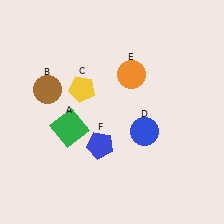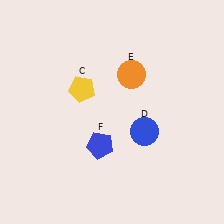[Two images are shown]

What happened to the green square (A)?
The green square (A) was removed in Image 2. It was in the bottom-left area of Image 1.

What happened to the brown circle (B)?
The brown circle (B) was removed in Image 2. It was in the top-left area of Image 1.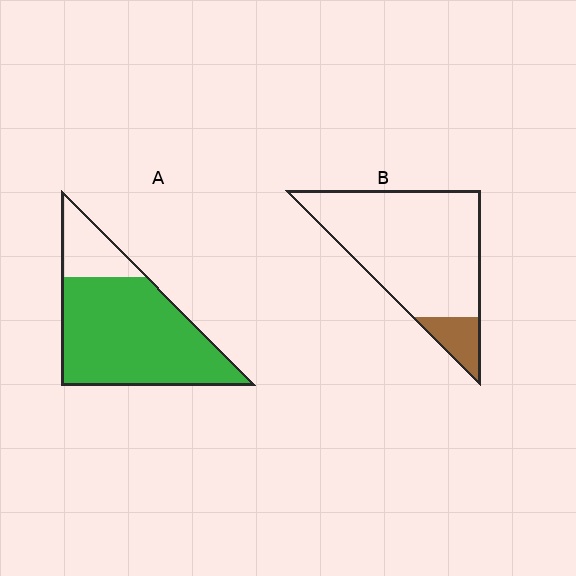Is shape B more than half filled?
No.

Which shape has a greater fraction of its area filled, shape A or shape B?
Shape A.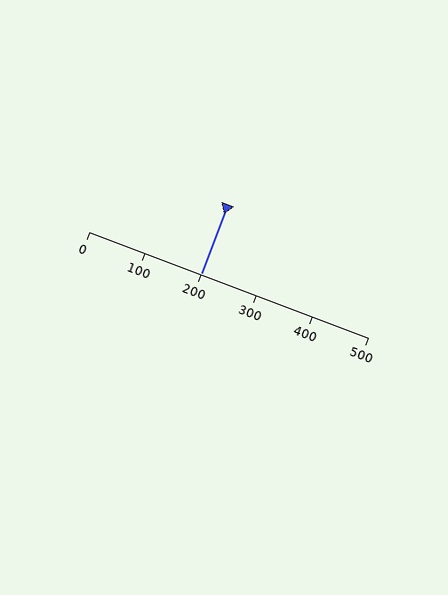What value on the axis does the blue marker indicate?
The marker indicates approximately 200.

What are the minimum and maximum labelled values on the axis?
The axis runs from 0 to 500.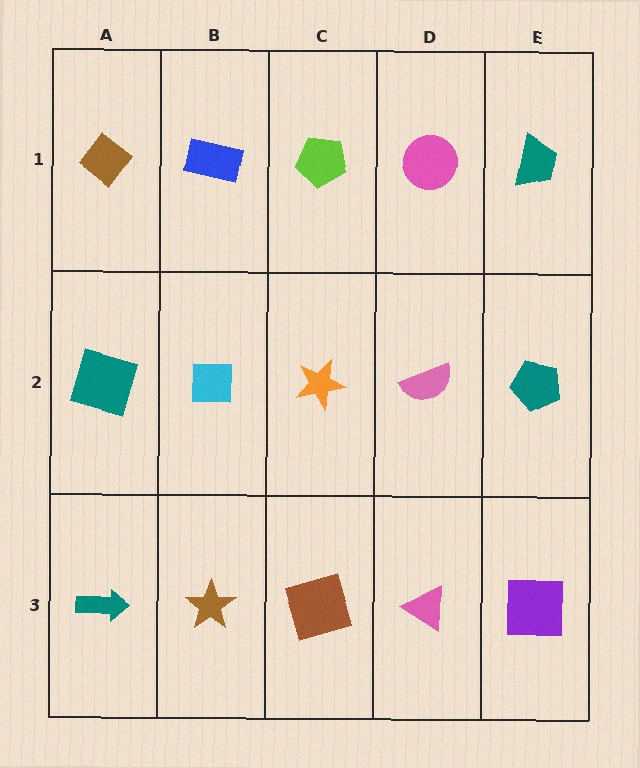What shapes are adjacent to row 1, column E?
A teal pentagon (row 2, column E), a pink circle (row 1, column D).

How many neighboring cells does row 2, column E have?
3.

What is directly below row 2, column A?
A teal arrow.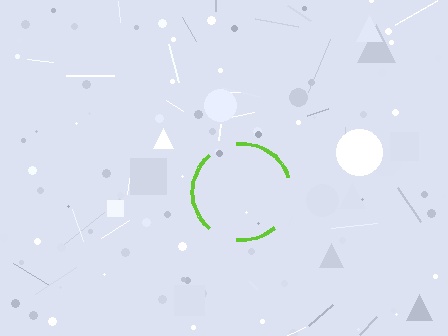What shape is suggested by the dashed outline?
The dashed outline suggests a circle.